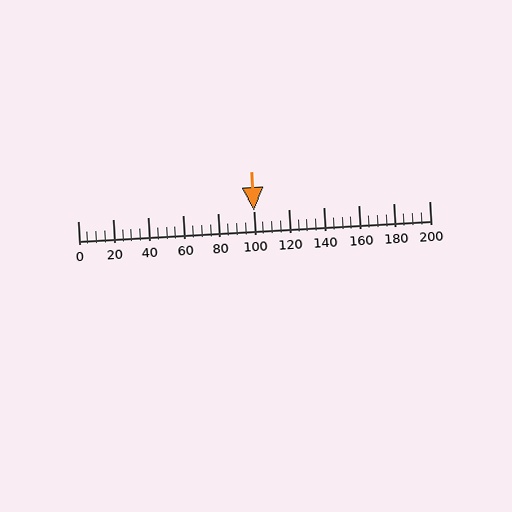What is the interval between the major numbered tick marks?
The major tick marks are spaced 20 units apart.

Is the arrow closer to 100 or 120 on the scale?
The arrow is closer to 100.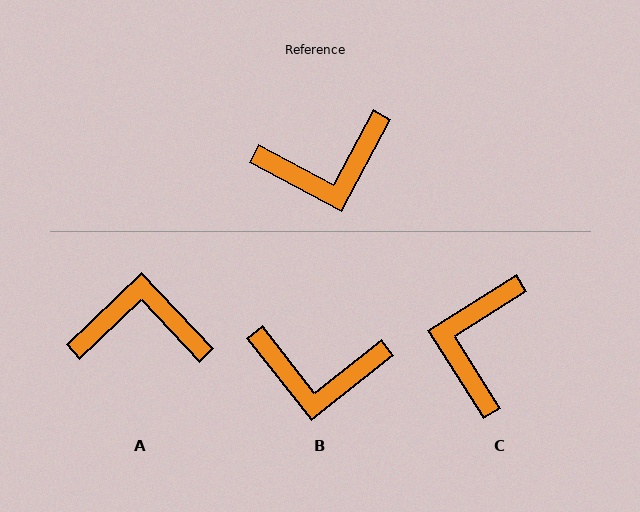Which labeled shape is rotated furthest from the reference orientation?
A, about 162 degrees away.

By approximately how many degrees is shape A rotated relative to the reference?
Approximately 162 degrees counter-clockwise.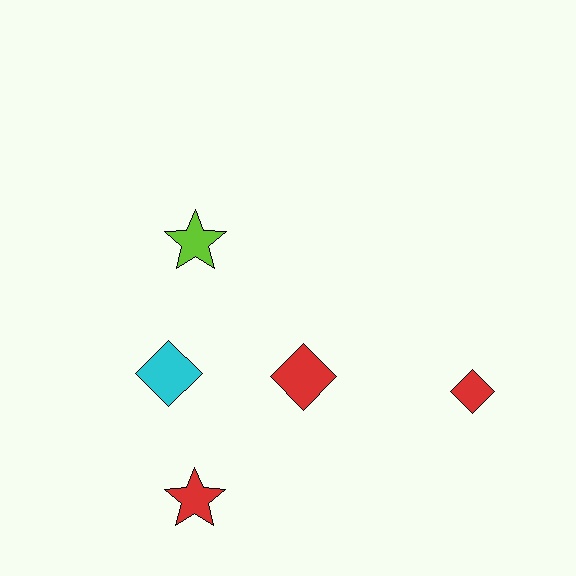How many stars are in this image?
There are 2 stars.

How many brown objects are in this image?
There are no brown objects.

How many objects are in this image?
There are 5 objects.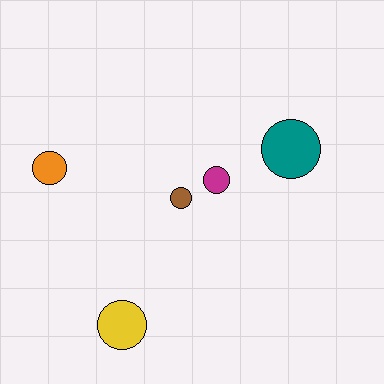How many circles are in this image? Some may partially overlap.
There are 5 circles.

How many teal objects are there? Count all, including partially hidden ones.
There is 1 teal object.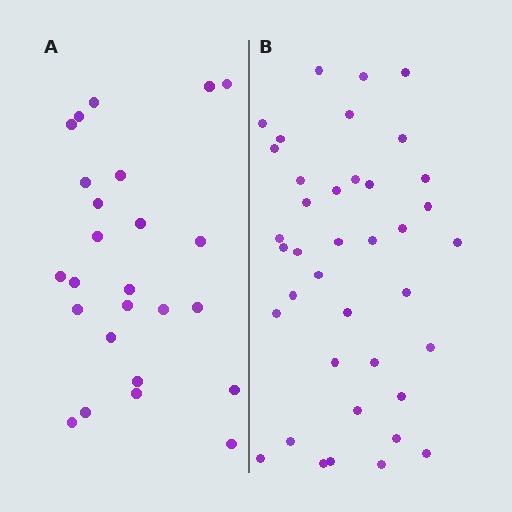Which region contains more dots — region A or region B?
Region B (the right region) has more dots.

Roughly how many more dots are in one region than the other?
Region B has approximately 15 more dots than region A.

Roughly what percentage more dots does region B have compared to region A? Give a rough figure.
About 55% more.